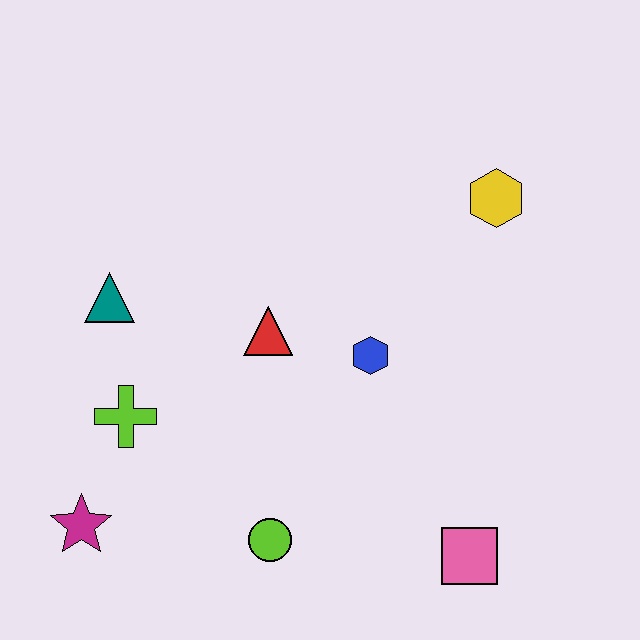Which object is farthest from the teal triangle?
The pink square is farthest from the teal triangle.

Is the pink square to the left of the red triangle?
No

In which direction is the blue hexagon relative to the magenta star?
The blue hexagon is to the right of the magenta star.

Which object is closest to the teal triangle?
The lime cross is closest to the teal triangle.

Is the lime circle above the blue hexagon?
No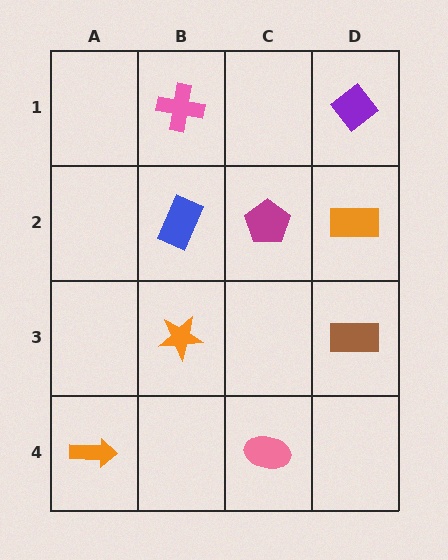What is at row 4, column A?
An orange arrow.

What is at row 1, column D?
A purple diamond.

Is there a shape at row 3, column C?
No, that cell is empty.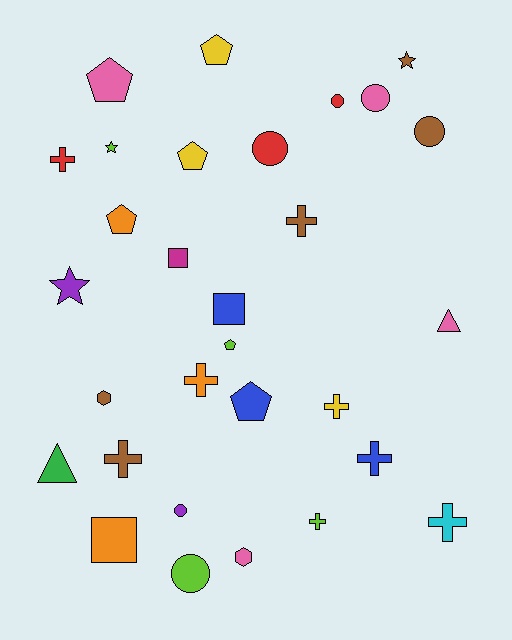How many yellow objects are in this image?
There are 3 yellow objects.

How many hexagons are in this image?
There are 2 hexagons.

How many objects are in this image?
There are 30 objects.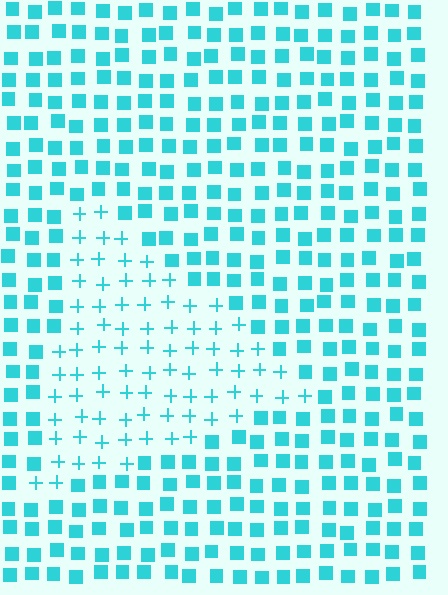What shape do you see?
I see a triangle.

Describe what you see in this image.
The image is filled with small cyan elements arranged in a uniform grid. A triangle-shaped region contains plus signs, while the surrounding area contains squares. The boundary is defined purely by the change in element shape.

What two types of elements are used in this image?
The image uses plus signs inside the triangle region and squares outside it.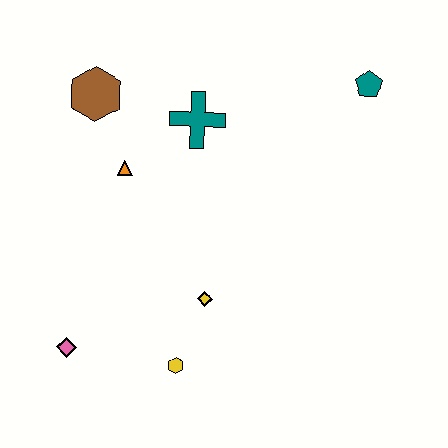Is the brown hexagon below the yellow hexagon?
No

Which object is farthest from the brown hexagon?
The yellow hexagon is farthest from the brown hexagon.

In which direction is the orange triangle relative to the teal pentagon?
The orange triangle is to the left of the teal pentagon.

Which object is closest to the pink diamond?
The yellow hexagon is closest to the pink diamond.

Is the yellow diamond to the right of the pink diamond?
Yes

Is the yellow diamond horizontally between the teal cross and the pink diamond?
No